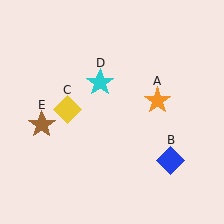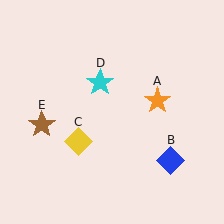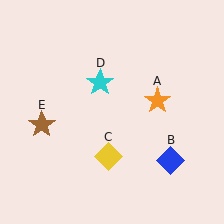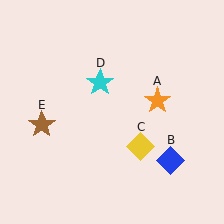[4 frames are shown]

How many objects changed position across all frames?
1 object changed position: yellow diamond (object C).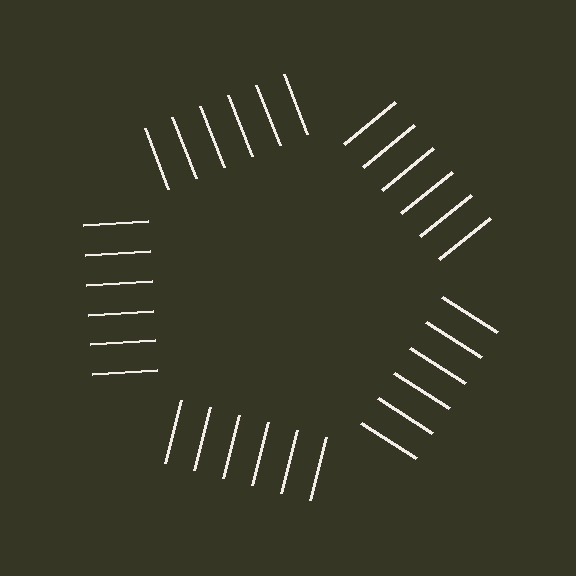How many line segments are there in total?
30 — 6 along each of the 5 edges.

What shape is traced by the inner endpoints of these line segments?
An illusory pentagon — the line segments terminate on its edges but no continuous stroke is drawn.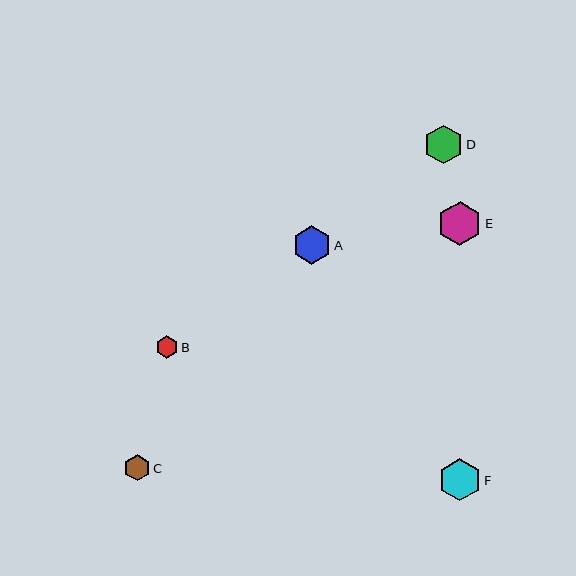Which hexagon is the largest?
Hexagon E is the largest with a size of approximately 44 pixels.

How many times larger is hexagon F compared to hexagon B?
Hexagon F is approximately 1.9 times the size of hexagon B.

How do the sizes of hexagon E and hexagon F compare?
Hexagon E and hexagon F are approximately the same size.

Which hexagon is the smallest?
Hexagon B is the smallest with a size of approximately 23 pixels.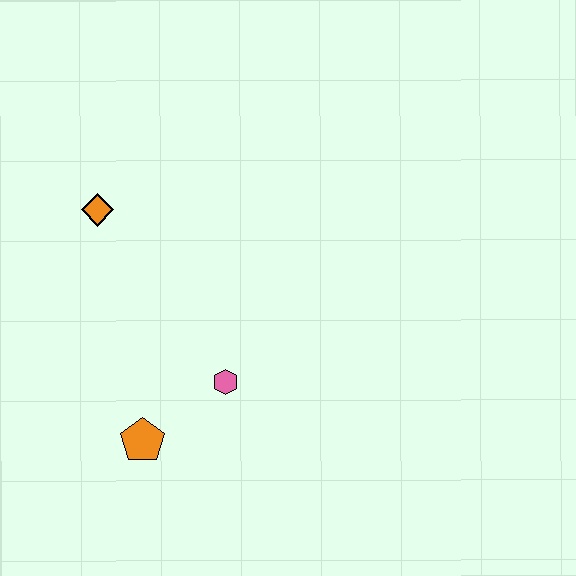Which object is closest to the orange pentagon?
The pink hexagon is closest to the orange pentagon.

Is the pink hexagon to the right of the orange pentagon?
Yes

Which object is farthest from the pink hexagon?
The orange diamond is farthest from the pink hexagon.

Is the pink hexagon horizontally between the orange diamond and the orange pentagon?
No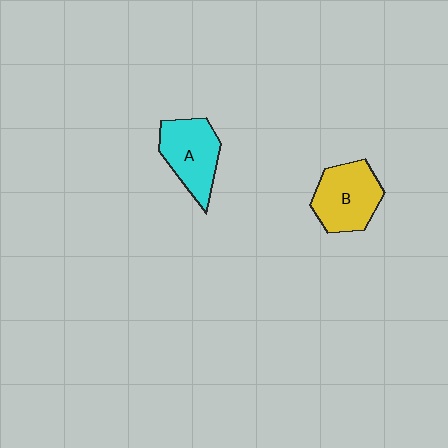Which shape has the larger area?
Shape B (yellow).